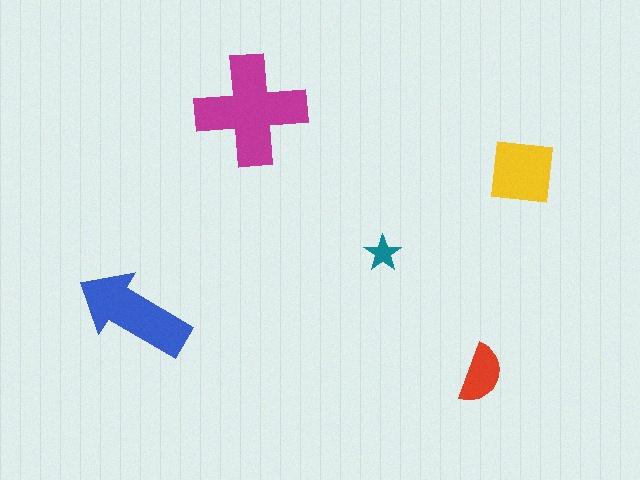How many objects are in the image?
There are 5 objects in the image.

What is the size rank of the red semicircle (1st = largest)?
4th.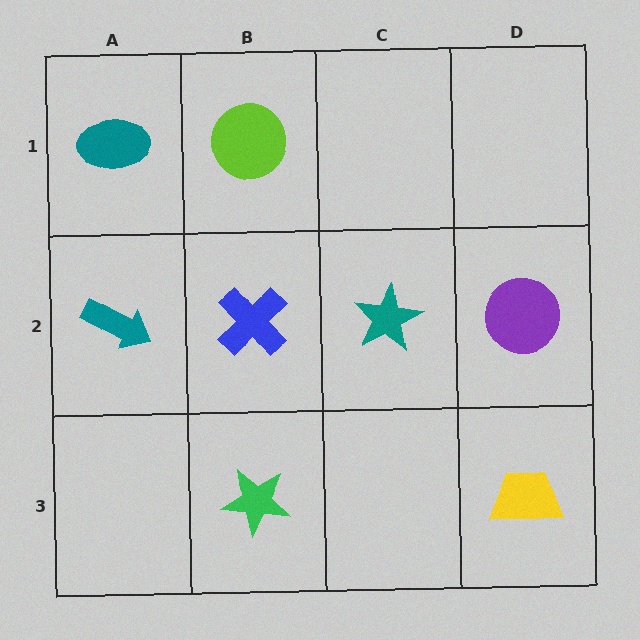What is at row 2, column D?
A purple circle.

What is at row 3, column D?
A yellow trapezoid.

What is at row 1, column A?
A teal ellipse.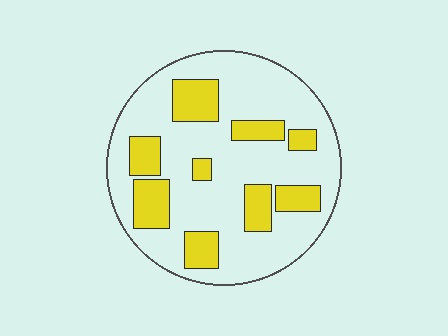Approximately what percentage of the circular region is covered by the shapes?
Approximately 25%.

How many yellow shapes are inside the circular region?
9.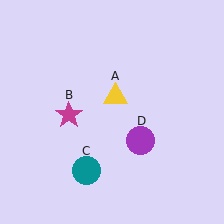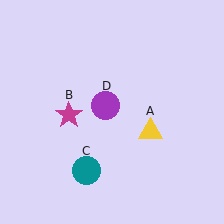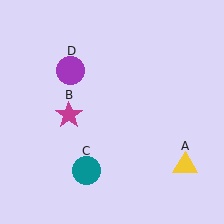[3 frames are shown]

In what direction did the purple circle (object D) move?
The purple circle (object D) moved up and to the left.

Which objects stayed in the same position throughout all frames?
Magenta star (object B) and teal circle (object C) remained stationary.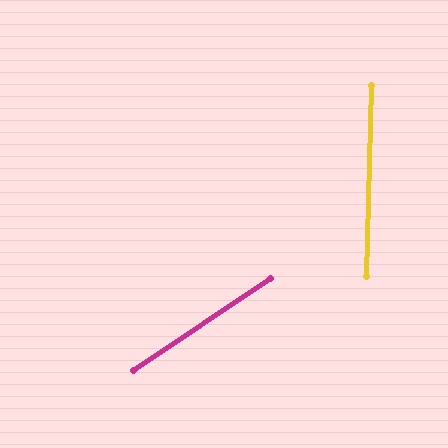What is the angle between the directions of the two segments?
Approximately 55 degrees.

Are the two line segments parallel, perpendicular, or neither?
Neither parallel nor perpendicular — they differ by about 55°.